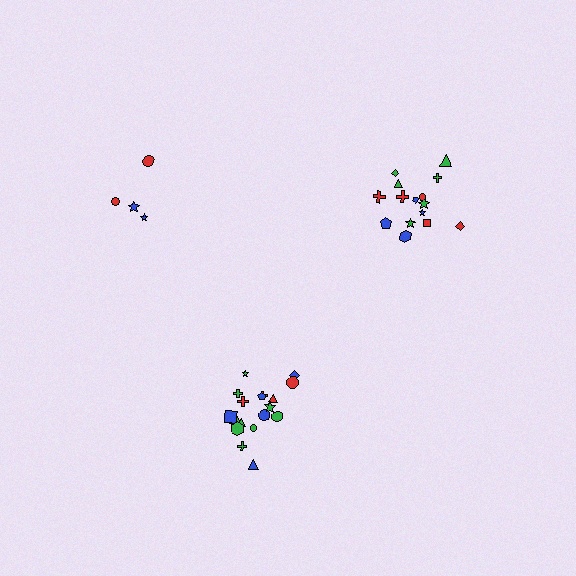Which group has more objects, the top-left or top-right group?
The top-right group.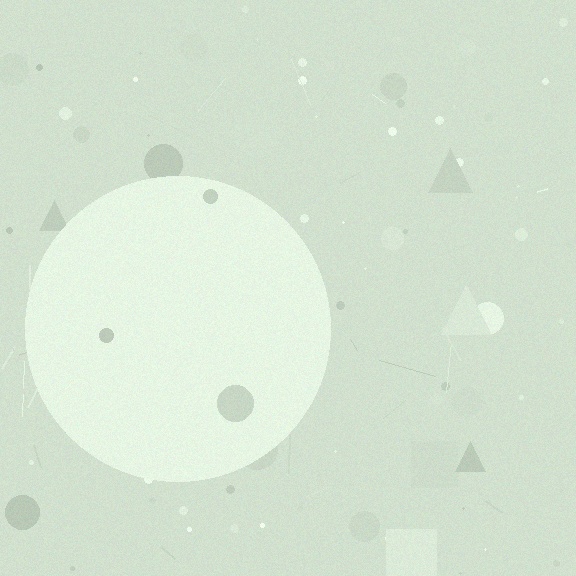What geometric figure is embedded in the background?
A circle is embedded in the background.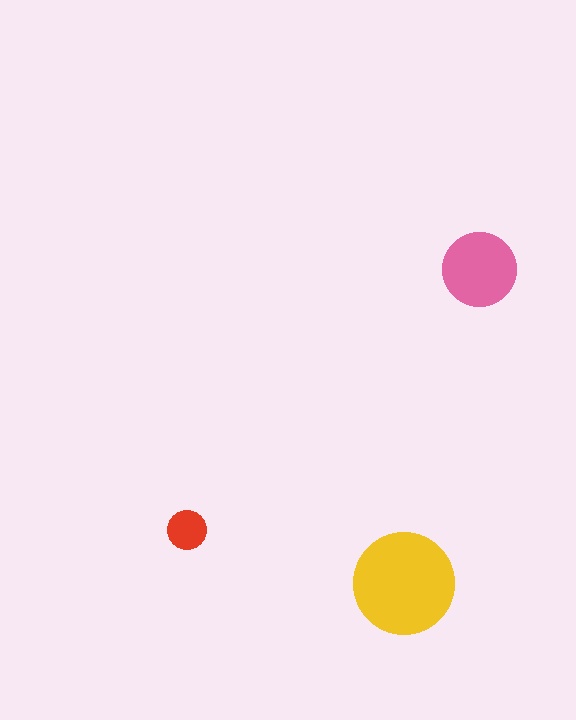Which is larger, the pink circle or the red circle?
The pink one.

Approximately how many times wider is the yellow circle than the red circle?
About 2.5 times wider.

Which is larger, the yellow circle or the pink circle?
The yellow one.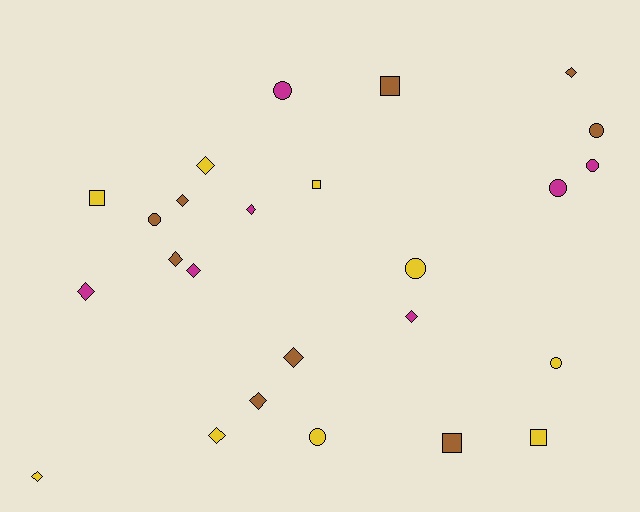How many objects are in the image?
There are 25 objects.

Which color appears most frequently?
Yellow, with 9 objects.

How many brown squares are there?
There are 2 brown squares.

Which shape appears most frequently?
Diamond, with 12 objects.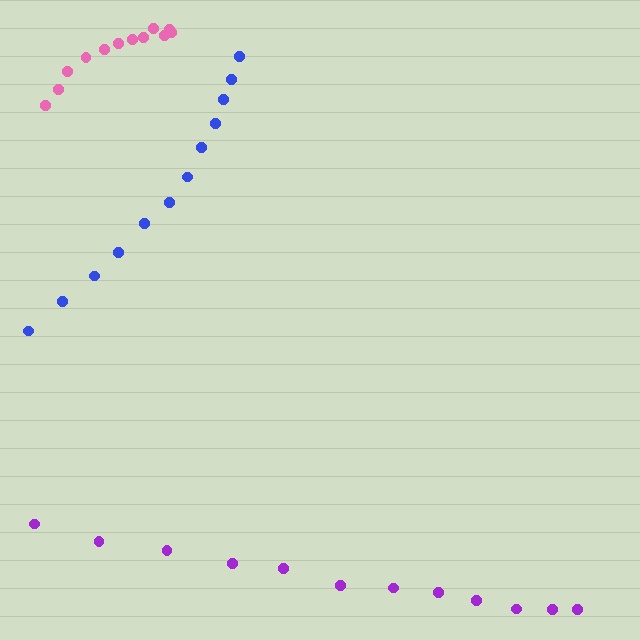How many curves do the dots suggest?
There are 3 distinct paths.